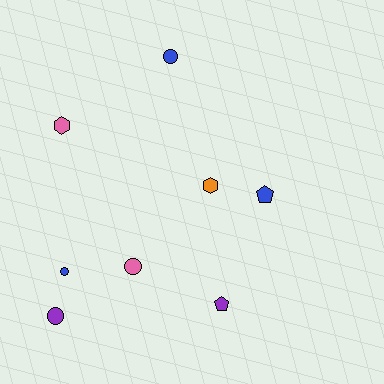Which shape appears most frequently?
Circle, with 4 objects.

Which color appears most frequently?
Blue, with 3 objects.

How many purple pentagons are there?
There is 1 purple pentagon.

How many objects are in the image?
There are 8 objects.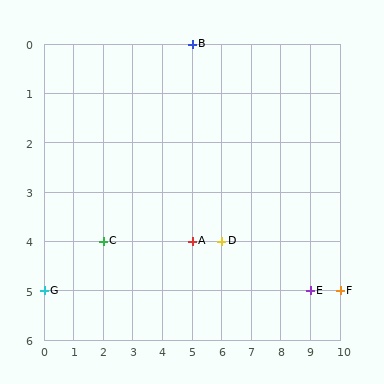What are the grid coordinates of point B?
Point B is at grid coordinates (5, 0).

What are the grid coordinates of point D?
Point D is at grid coordinates (6, 4).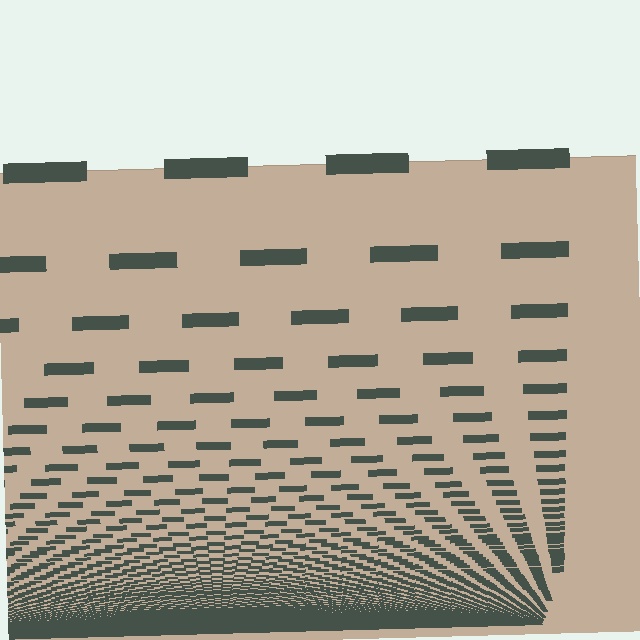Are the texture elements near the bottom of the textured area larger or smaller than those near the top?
Smaller. The gradient is inverted — elements near the bottom are smaller and denser.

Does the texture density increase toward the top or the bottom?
Density increases toward the bottom.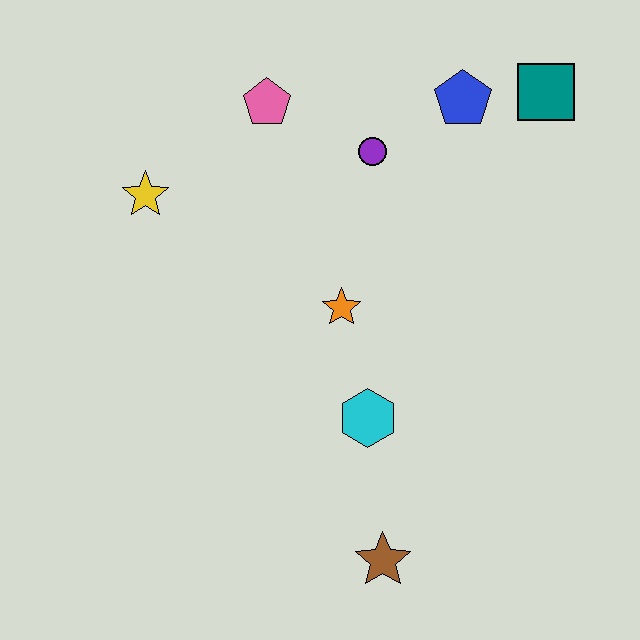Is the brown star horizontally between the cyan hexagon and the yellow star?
No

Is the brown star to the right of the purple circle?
Yes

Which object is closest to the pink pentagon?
The purple circle is closest to the pink pentagon.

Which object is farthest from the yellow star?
The brown star is farthest from the yellow star.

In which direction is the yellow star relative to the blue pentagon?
The yellow star is to the left of the blue pentagon.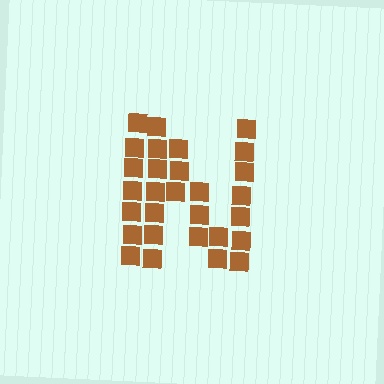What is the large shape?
The large shape is the letter N.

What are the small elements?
The small elements are squares.